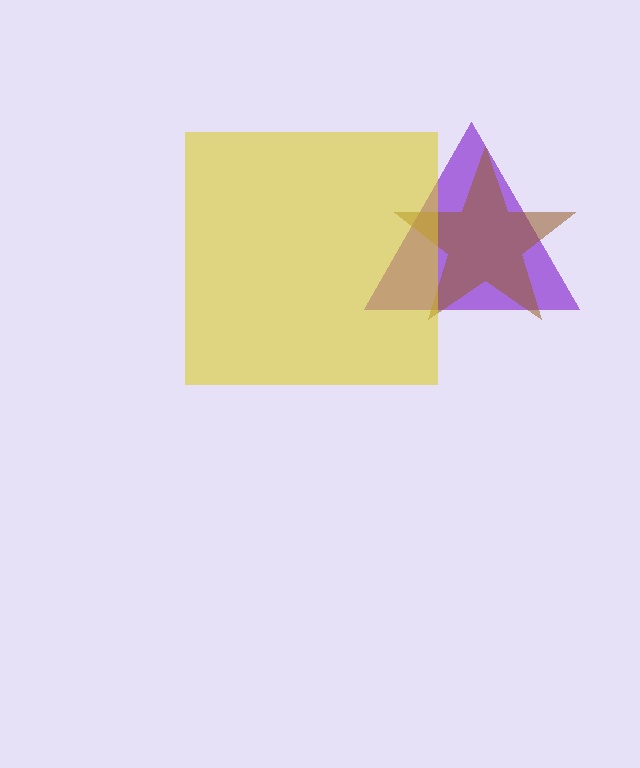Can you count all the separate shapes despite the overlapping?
Yes, there are 3 separate shapes.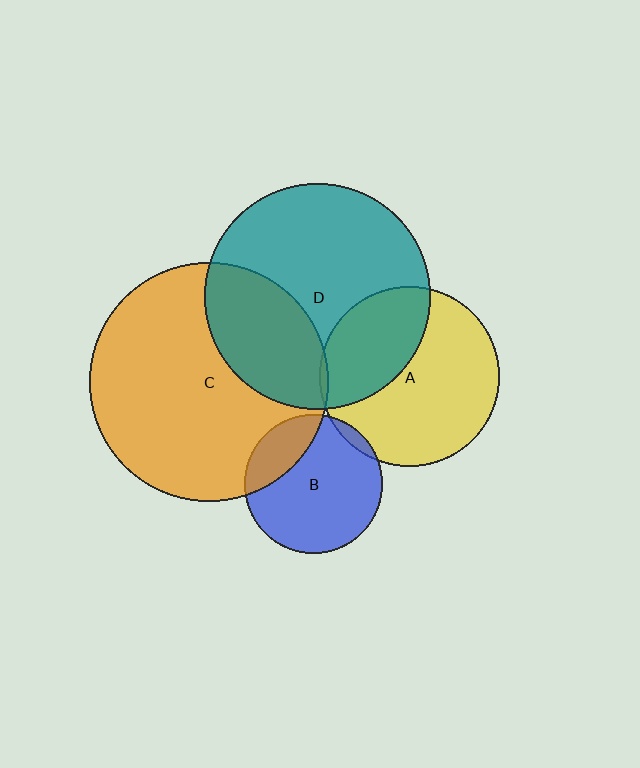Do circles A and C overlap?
Yes.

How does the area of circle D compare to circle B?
Approximately 2.7 times.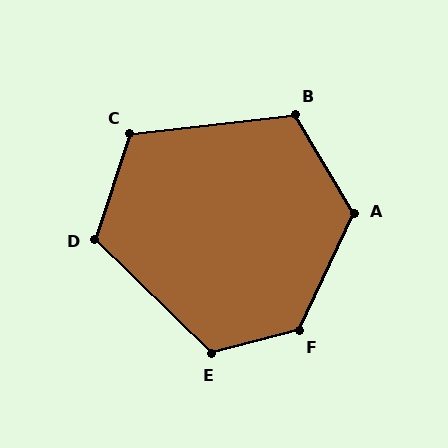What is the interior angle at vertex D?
Approximately 116 degrees (obtuse).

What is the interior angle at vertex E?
Approximately 121 degrees (obtuse).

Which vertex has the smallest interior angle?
B, at approximately 114 degrees.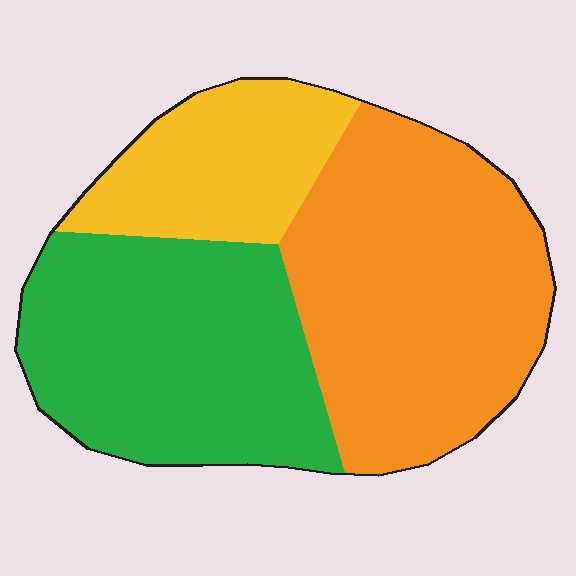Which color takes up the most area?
Orange, at roughly 45%.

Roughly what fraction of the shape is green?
Green covers 37% of the shape.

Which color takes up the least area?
Yellow, at roughly 20%.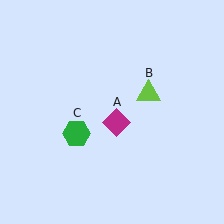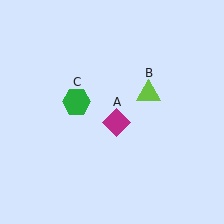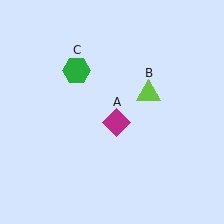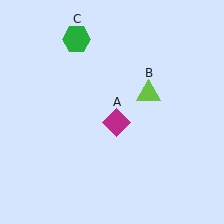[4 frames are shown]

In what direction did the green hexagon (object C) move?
The green hexagon (object C) moved up.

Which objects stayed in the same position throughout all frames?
Magenta diamond (object A) and lime triangle (object B) remained stationary.